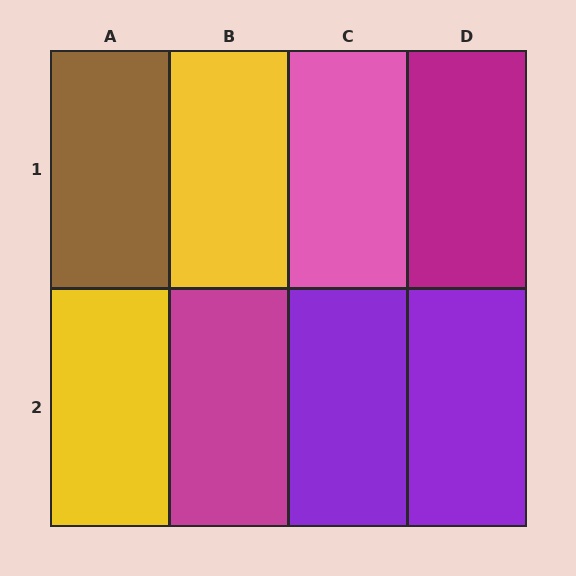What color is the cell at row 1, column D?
Magenta.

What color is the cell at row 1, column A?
Brown.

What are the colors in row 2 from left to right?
Yellow, magenta, purple, purple.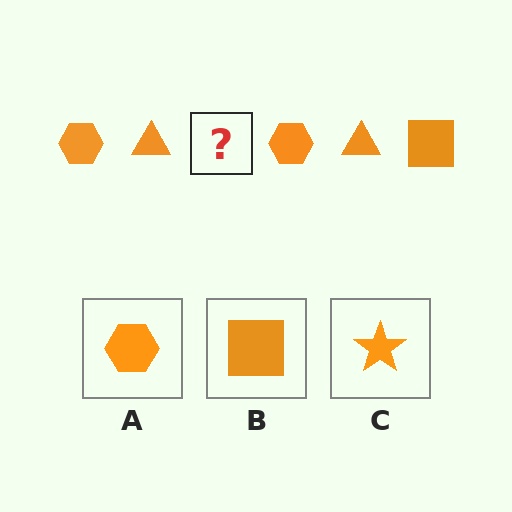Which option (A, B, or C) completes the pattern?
B.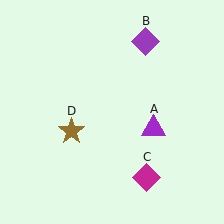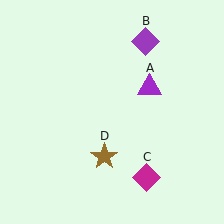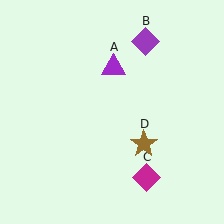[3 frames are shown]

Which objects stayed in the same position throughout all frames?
Purple diamond (object B) and magenta diamond (object C) remained stationary.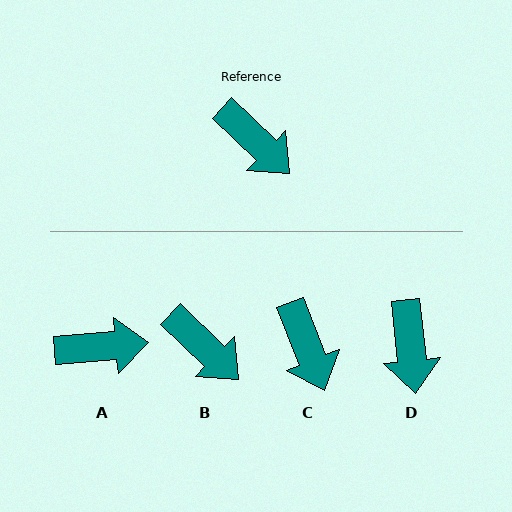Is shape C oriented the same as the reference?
No, it is off by about 24 degrees.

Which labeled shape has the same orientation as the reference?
B.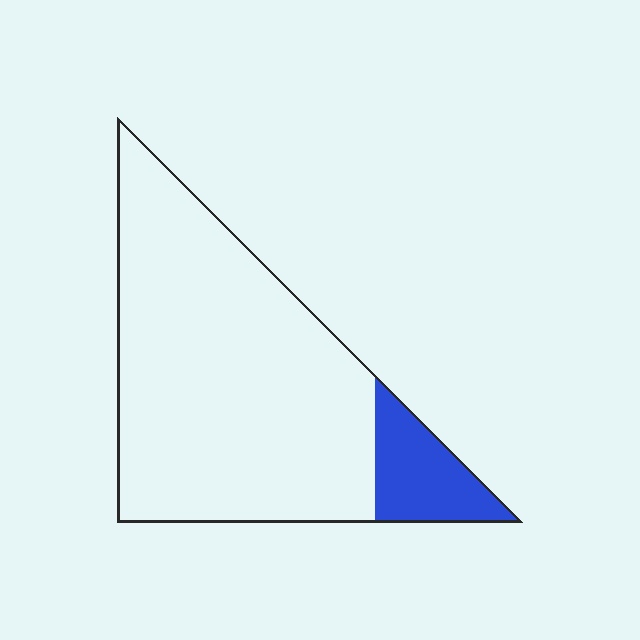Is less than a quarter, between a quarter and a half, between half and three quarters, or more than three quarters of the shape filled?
Less than a quarter.